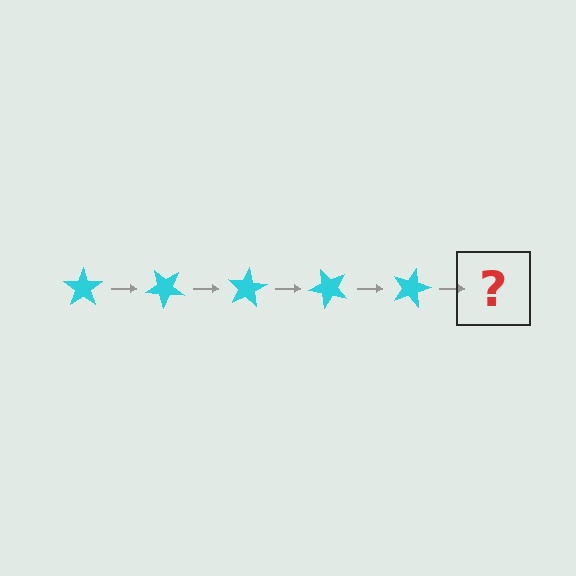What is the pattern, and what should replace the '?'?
The pattern is that the star rotates 40 degrees each step. The '?' should be a cyan star rotated 200 degrees.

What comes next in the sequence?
The next element should be a cyan star rotated 200 degrees.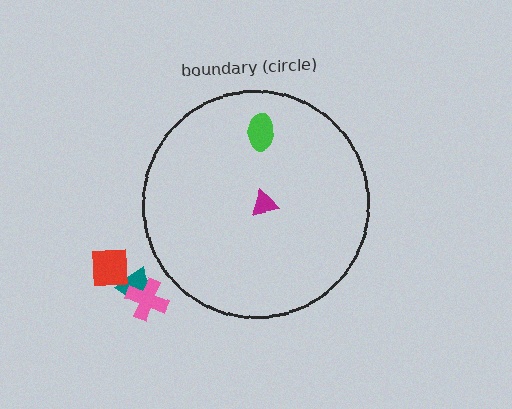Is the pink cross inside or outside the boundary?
Outside.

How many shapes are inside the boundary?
2 inside, 3 outside.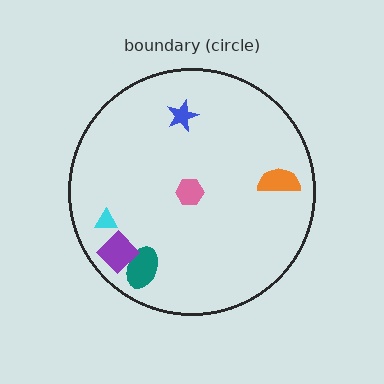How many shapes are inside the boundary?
6 inside, 0 outside.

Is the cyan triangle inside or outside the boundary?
Inside.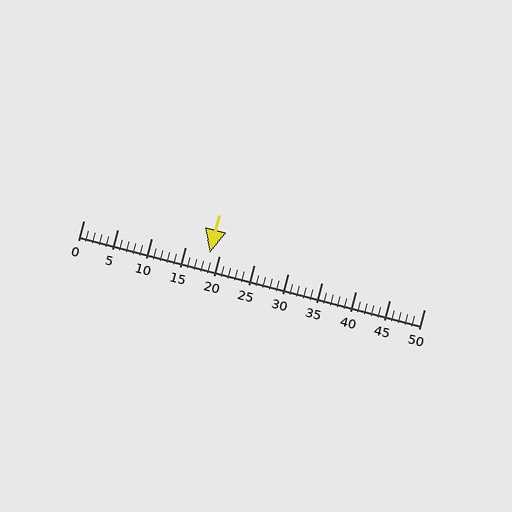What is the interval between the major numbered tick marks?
The major tick marks are spaced 5 units apart.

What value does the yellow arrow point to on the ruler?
The yellow arrow points to approximately 18.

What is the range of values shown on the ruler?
The ruler shows values from 0 to 50.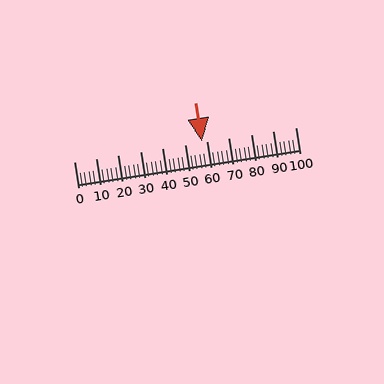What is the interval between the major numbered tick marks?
The major tick marks are spaced 10 units apart.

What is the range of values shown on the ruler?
The ruler shows values from 0 to 100.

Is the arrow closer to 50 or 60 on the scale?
The arrow is closer to 60.